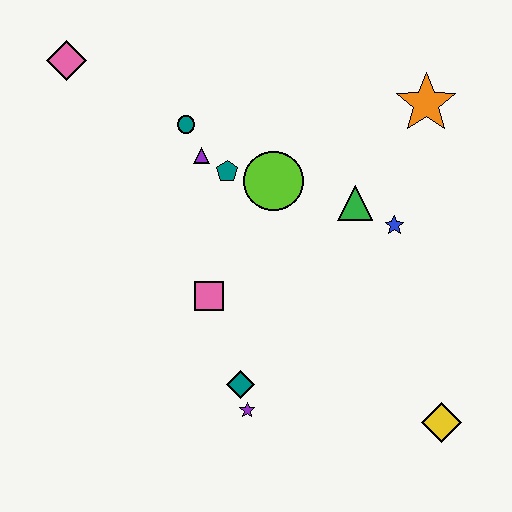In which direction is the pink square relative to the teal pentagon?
The pink square is below the teal pentagon.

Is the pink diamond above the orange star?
Yes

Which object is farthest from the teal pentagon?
The yellow diamond is farthest from the teal pentagon.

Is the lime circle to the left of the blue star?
Yes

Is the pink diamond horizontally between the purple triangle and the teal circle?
No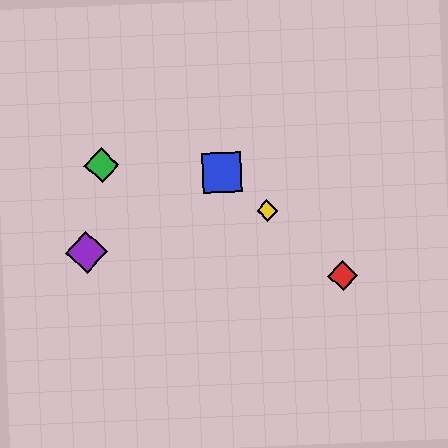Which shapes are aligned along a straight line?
The red diamond, the blue square, the yellow diamond are aligned along a straight line.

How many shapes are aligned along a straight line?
3 shapes (the red diamond, the blue square, the yellow diamond) are aligned along a straight line.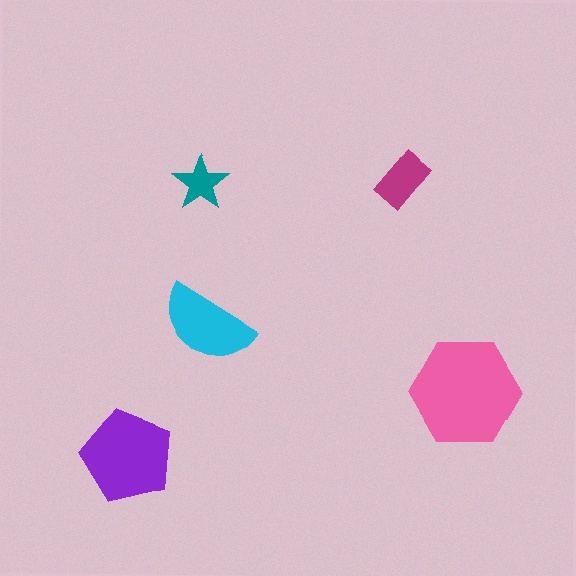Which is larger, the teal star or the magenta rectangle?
The magenta rectangle.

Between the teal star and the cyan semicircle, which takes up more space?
The cyan semicircle.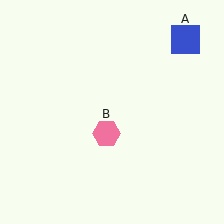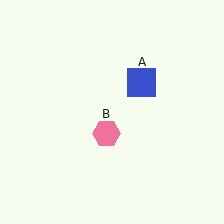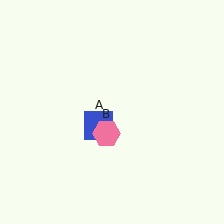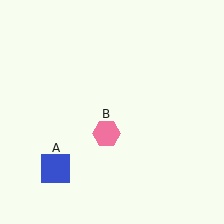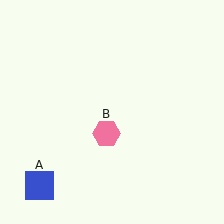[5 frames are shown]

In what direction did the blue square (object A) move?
The blue square (object A) moved down and to the left.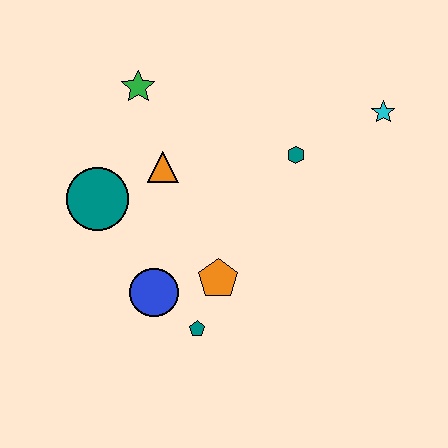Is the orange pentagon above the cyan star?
No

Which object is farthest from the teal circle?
The cyan star is farthest from the teal circle.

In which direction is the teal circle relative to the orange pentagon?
The teal circle is to the left of the orange pentagon.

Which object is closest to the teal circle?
The orange triangle is closest to the teal circle.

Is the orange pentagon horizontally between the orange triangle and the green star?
No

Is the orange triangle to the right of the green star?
Yes